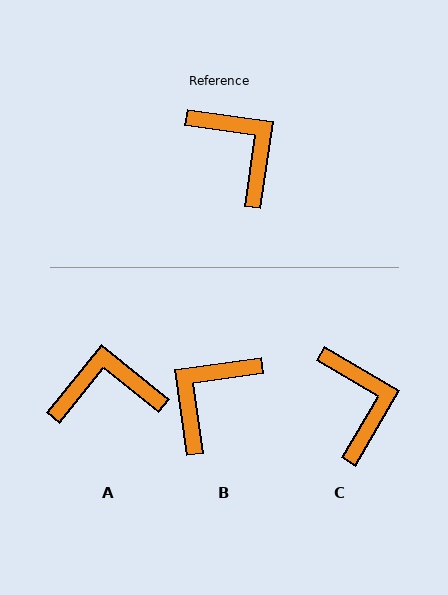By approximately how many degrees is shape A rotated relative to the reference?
Approximately 59 degrees counter-clockwise.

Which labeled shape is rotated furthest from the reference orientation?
B, about 106 degrees away.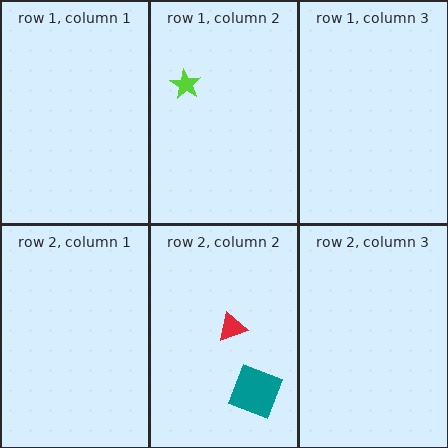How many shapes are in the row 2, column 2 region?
2.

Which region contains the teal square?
The row 2, column 2 region.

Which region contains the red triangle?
The row 2, column 2 region.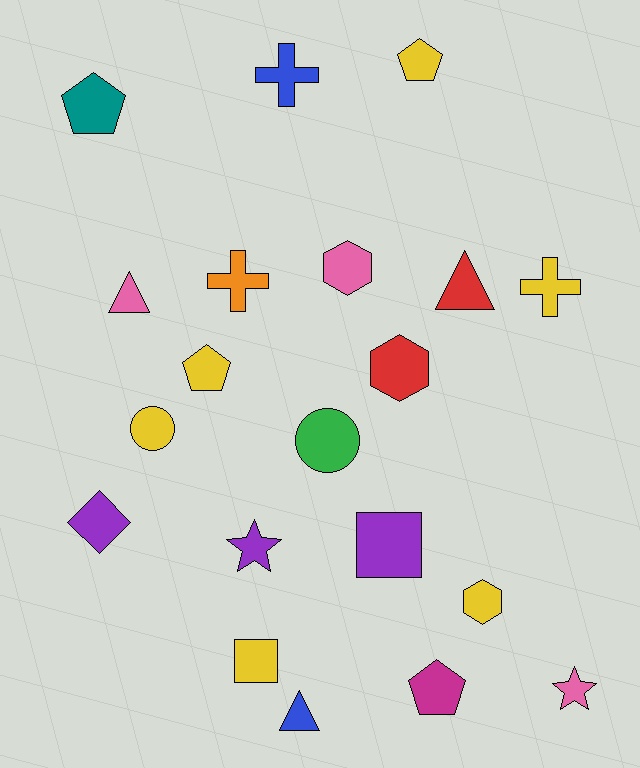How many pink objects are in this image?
There are 3 pink objects.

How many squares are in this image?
There are 2 squares.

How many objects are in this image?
There are 20 objects.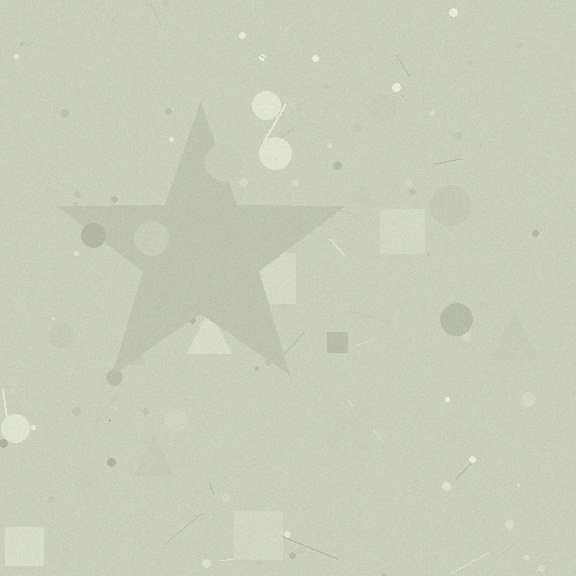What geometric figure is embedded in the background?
A star is embedded in the background.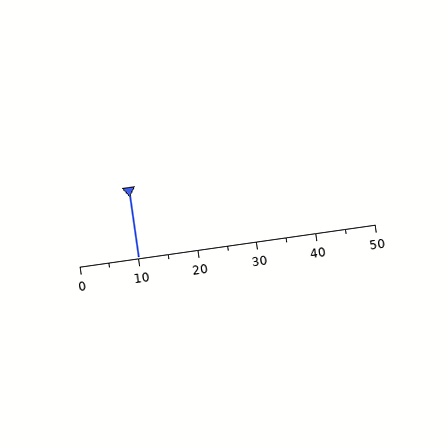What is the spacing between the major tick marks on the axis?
The major ticks are spaced 10 apart.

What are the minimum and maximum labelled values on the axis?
The axis runs from 0 to 50.